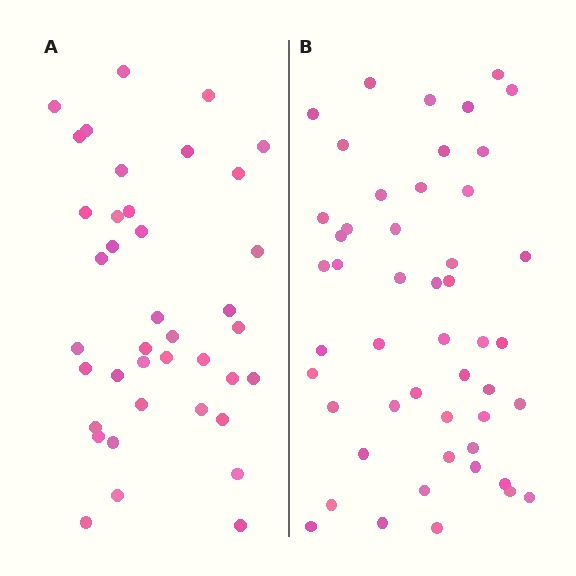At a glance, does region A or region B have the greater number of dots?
Region B (the right region) has more dots.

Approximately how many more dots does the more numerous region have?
Region B has roughly 10 or so more dots than region A.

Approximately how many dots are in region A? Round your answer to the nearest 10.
About 40 dots. (The exact count is 39, which rounds to 40.)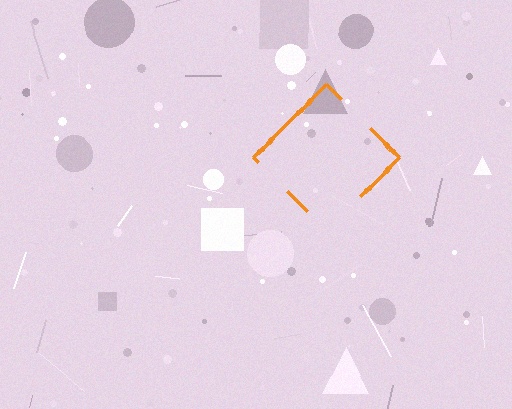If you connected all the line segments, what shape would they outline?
They would outline a diamond.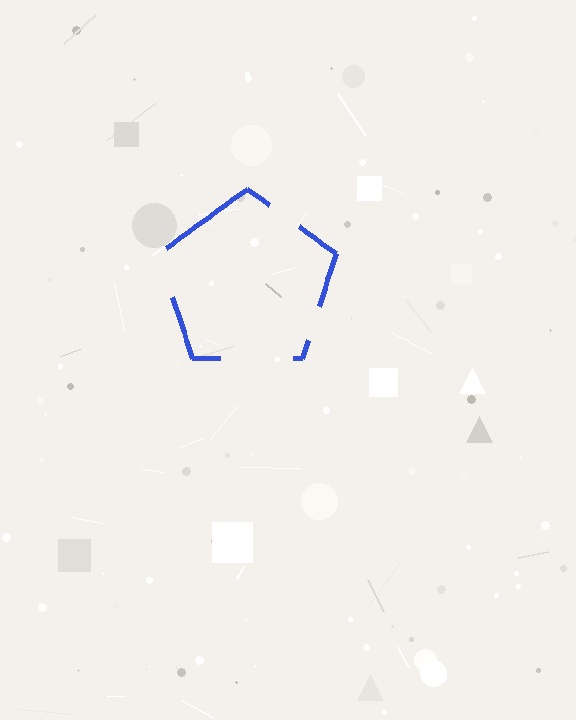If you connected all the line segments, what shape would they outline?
They would outline a pentagon.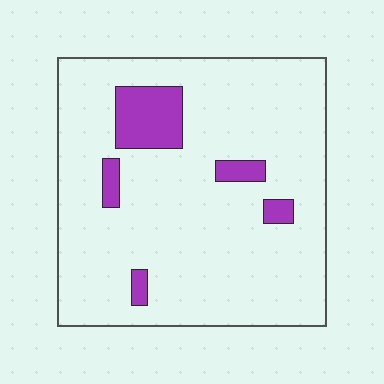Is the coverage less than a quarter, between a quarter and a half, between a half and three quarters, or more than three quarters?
Less than a quarter.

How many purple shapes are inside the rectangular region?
5.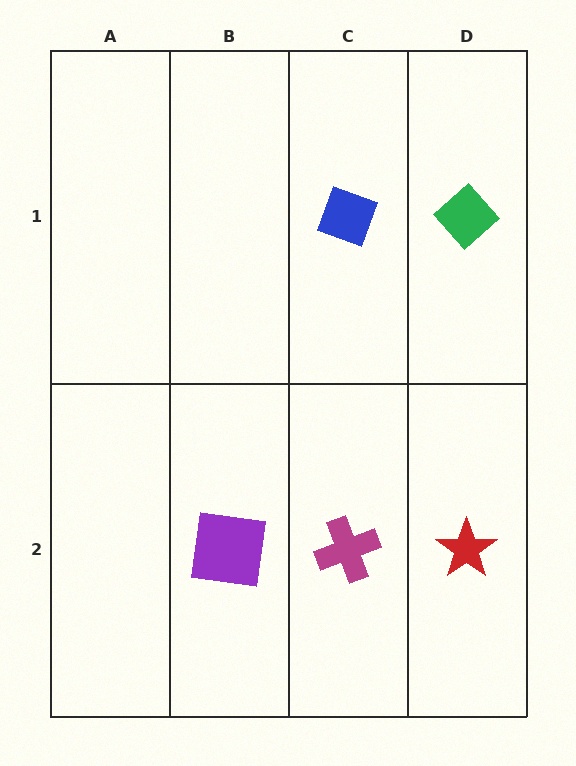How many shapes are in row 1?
2 shapes.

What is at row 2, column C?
A magenta cross.